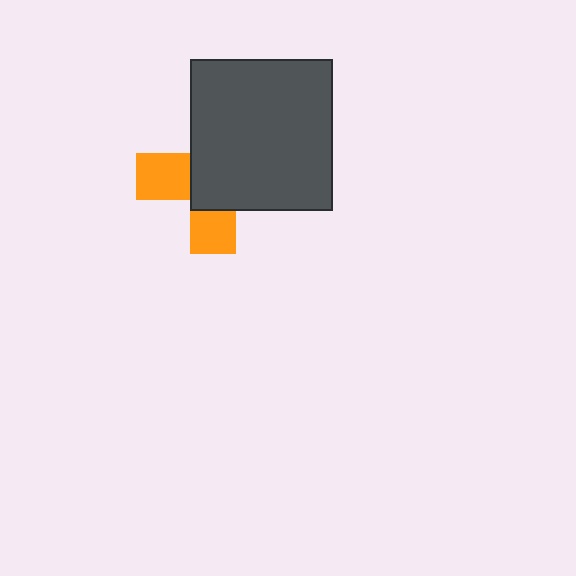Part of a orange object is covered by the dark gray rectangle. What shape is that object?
It is a cross.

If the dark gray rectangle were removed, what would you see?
You would see the complete orange cross.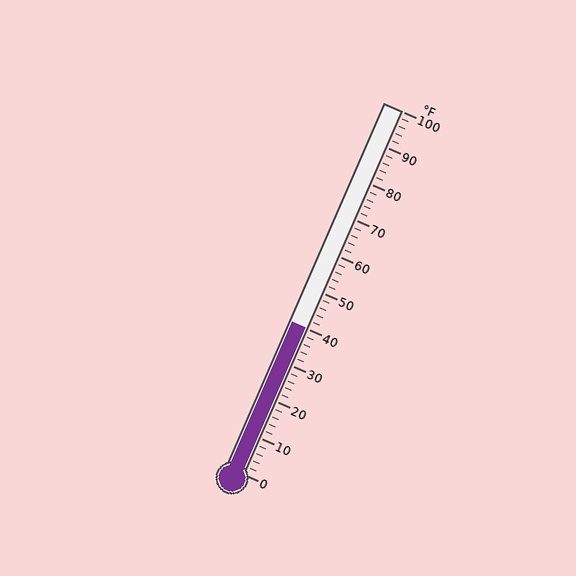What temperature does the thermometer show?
The thermometer shows approximately 40°F.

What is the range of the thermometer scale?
The thermometer scale ranges from 0°F to 100°F.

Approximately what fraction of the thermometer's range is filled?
The thermometer is filled to approximately 40% of its range.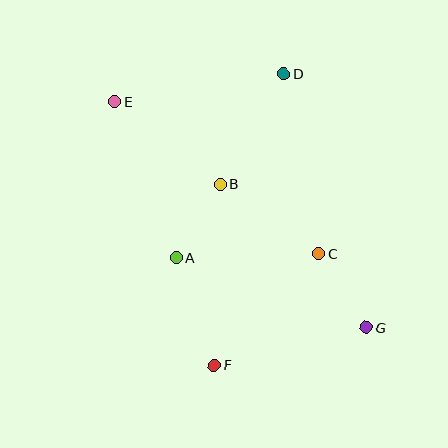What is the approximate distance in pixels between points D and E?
The distance between D and E is approximately 171 pixels.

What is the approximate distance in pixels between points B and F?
The distance between B and F is approximately 181 pixels.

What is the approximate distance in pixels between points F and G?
The distance between F and G is approximately 157 pixels.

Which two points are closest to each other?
Points A and B are closest to each other.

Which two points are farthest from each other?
Points E and G are farthest from each other.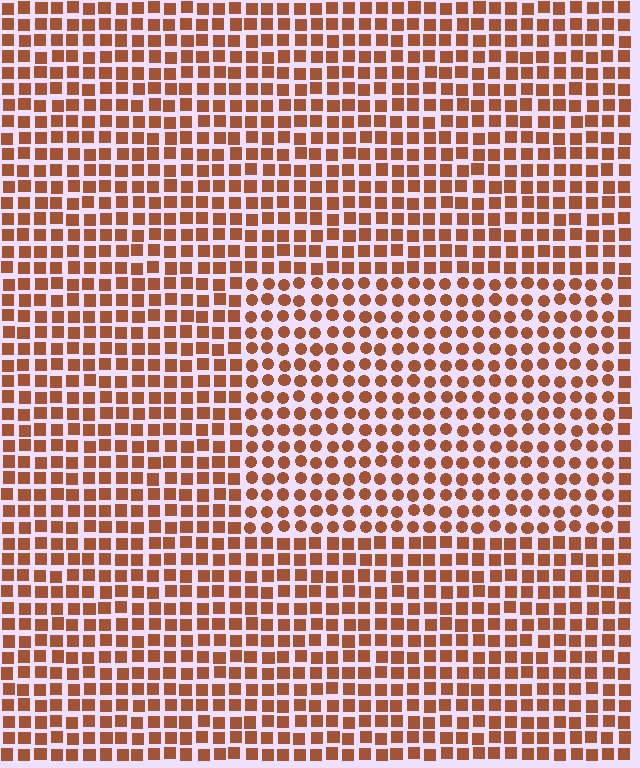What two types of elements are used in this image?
The image uses circles inside the rectangle region and squares outside it.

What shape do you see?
I see a rectangle.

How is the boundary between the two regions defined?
The boundary is defined by a change in element shape: circles inside vs. squares outside. All elements share the same color and spacing.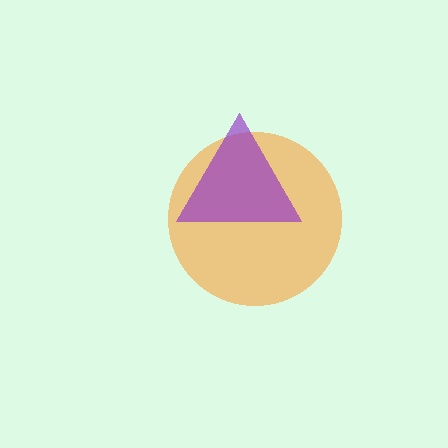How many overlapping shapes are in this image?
There are 2 overlapping shapes in the image.